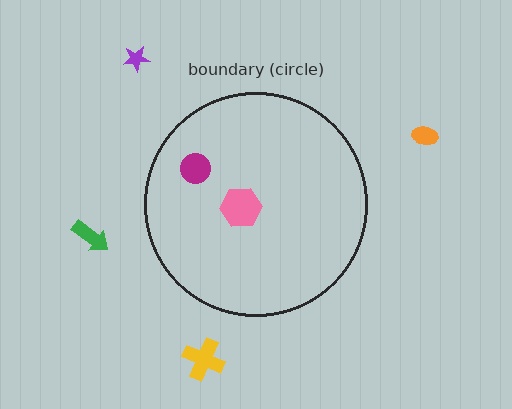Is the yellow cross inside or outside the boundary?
Outside.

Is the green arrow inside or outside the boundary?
Outside.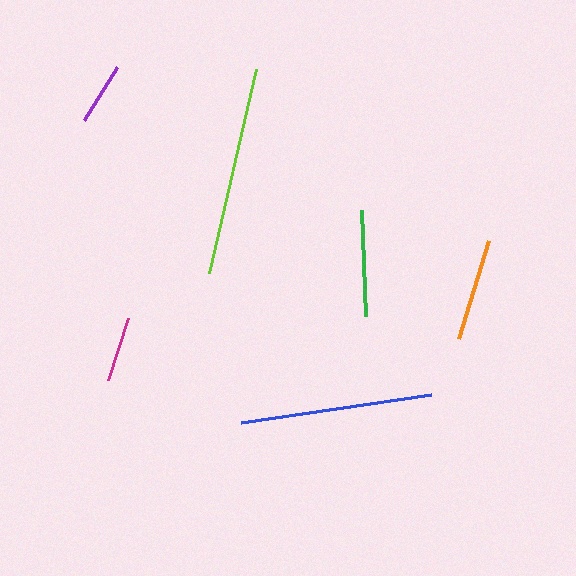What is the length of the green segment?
The green segment is approximately 105 pixels long.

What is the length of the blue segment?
The blue segment is approximately 193 pixels long.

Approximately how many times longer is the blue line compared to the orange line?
The blue line is approximately 1.9 times the length of the orange line.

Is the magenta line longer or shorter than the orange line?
The orange line is longer than the magenta line.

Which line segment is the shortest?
The purple line is the shortest at approximately 62 pixels.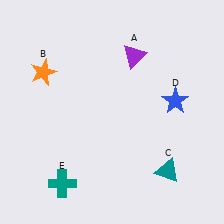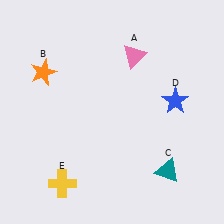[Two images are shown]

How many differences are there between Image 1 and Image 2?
There are 2 differences between the two images.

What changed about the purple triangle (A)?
In Image 1, A is purple. In Image 2, it changed to pink.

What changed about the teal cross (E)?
In Image 1, E is teal. In Image 2, it changed to yellow.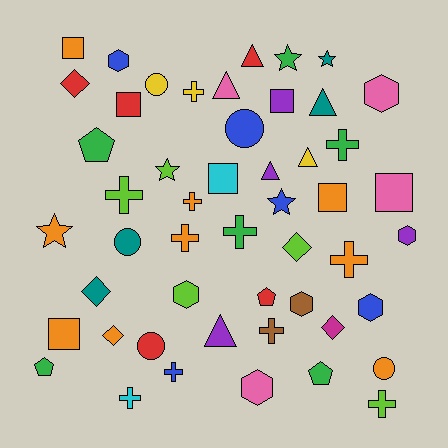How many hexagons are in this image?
There are 7 hexagons.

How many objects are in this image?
There are 50 objects.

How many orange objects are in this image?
There are 9 orange objects.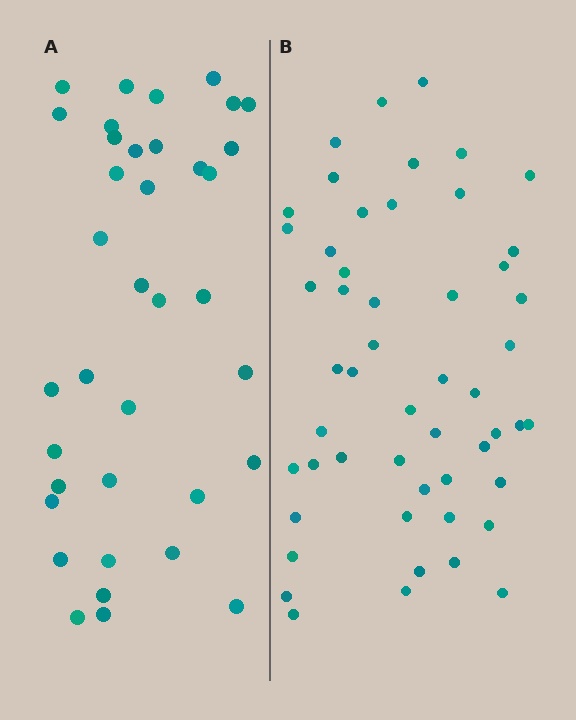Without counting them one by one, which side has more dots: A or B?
Region B (the right region) has more dots.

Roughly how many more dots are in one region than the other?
Region B has approximately 15 more dots than region A.